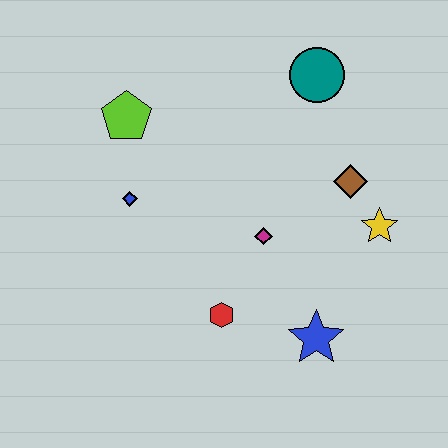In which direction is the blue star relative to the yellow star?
The blue star is below the yellow star.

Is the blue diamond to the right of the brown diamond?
No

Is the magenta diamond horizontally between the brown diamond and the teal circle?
No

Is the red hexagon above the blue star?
Yes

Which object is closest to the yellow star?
The brown diamond is closest to the yellow star.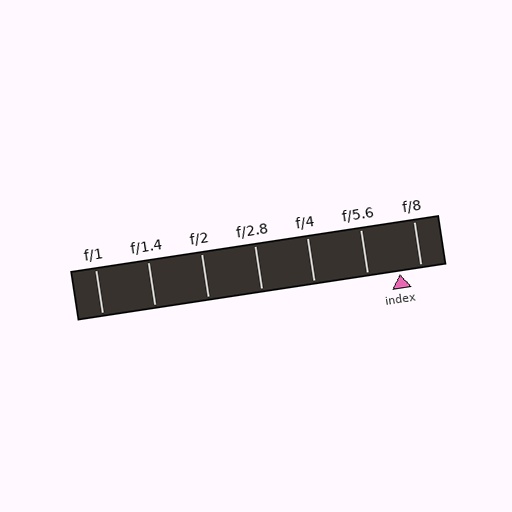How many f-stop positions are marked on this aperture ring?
There are 7 f-stop positions marked.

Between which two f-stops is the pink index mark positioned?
The index mark is between f/5.6 and f/8.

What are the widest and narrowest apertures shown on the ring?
The widest aperture shown is f/1 and the narrowest is f/8.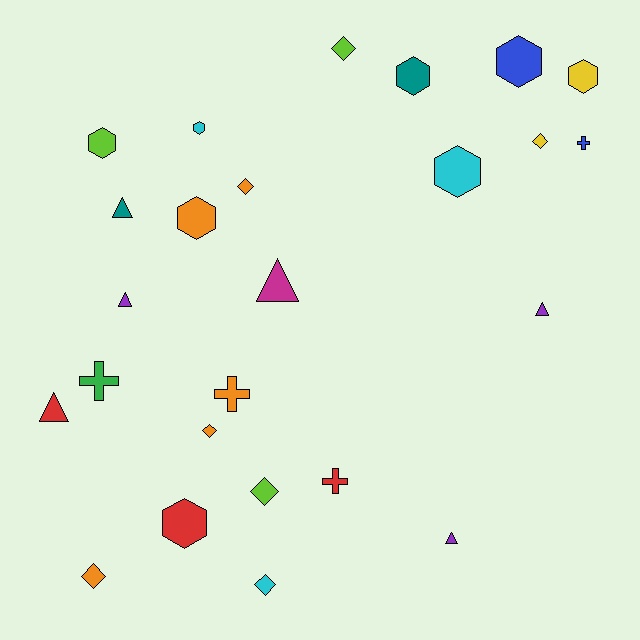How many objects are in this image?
There are 25 objects.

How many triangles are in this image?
There are 6 triangles.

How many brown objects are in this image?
There are no brown objects.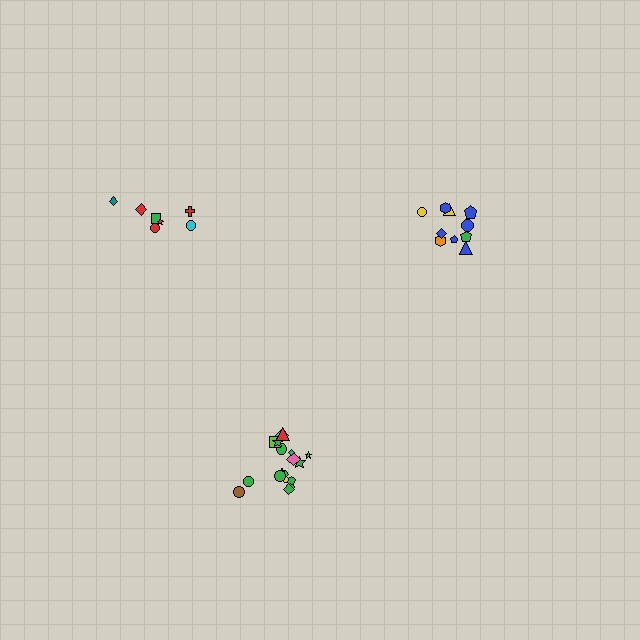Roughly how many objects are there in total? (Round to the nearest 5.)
Roughly 35 objects in total.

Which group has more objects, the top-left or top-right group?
The top-right group.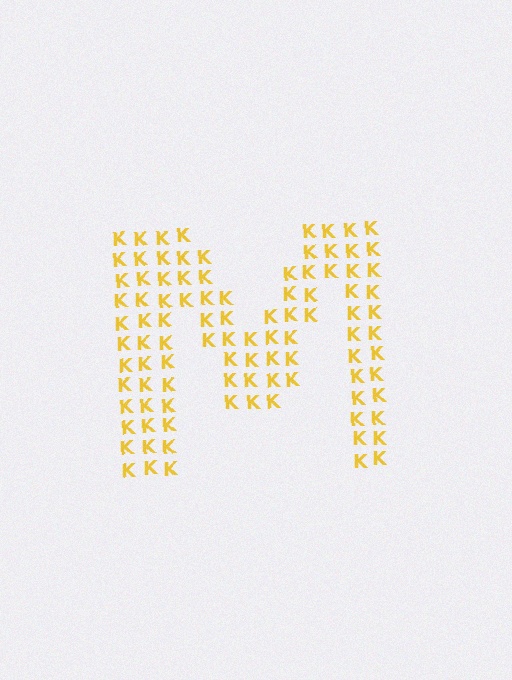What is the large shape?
The large shape is the letter M.